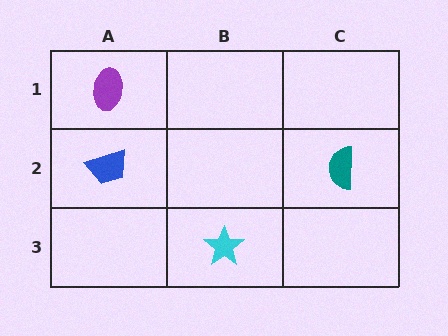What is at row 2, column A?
A blue trapezoid.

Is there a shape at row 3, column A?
No, that cell is empty.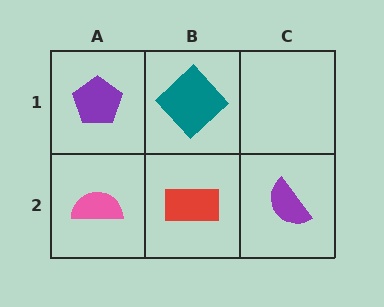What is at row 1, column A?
A purple pentagon.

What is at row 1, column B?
A teal diamond.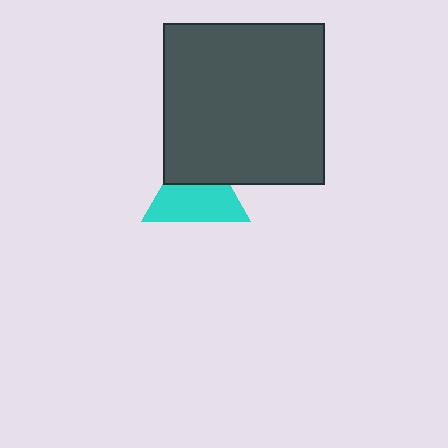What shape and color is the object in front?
The object in front is a dark gray square.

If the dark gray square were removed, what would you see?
You would see the complete cyan triangle.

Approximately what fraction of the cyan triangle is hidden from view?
Roughly 39% of the cyan triangle is hidden behind the dark gray square.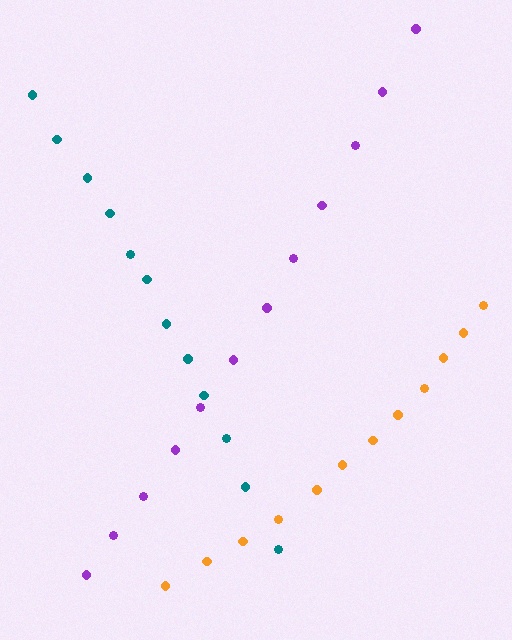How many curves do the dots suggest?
There are 3 distinct paths.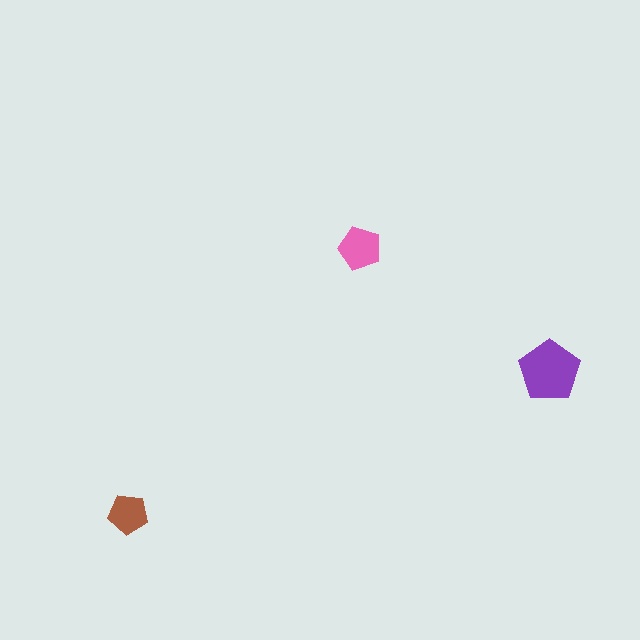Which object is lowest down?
The brown pentagon is bottommost.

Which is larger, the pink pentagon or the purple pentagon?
The purple one.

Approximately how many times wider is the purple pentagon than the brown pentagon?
About 1.5 times wider.